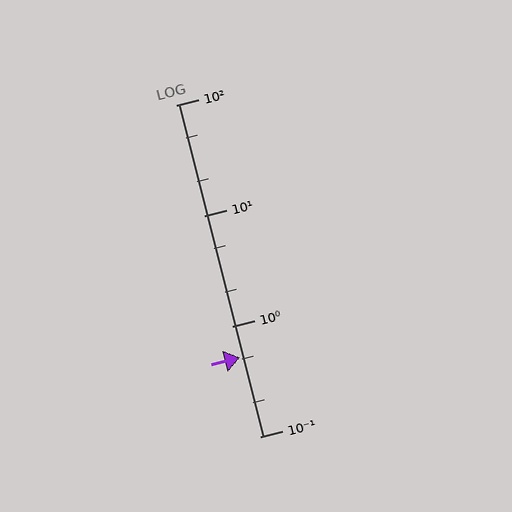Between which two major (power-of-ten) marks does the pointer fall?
The pointer is between 0.1 and 1.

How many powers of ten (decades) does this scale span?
The scale spans 3 decades, from 0.1 to 100.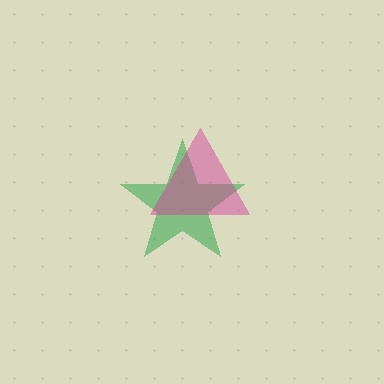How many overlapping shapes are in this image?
There are 2 overlapping shapes in the image.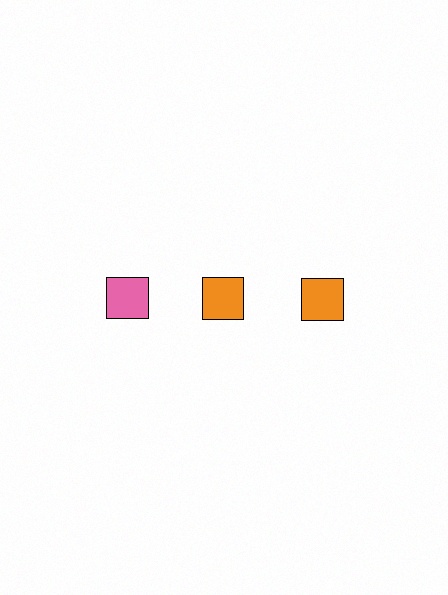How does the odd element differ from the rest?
It has a different color: pink instead of orange.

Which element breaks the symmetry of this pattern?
The pink square in the top row, leftmost column breaks the symmetry. All other shapes are orange squares.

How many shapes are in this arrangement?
There are 3 shapes arranged in a grid pattern.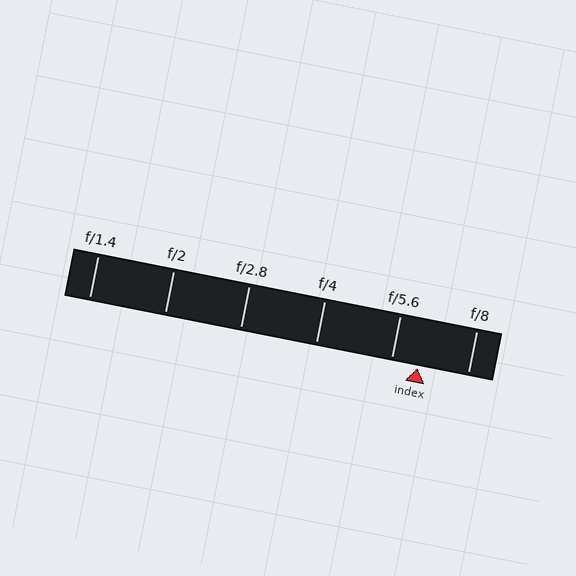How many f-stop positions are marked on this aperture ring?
There are 6 f-stop positions marked.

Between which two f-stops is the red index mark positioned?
The index mark is between f/5.6 and f/8.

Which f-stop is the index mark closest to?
The index mark is closest to f/5.6.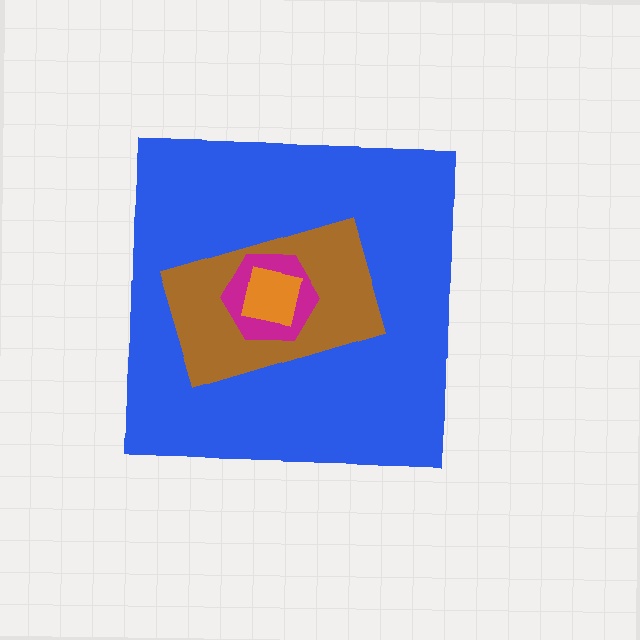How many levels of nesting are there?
4.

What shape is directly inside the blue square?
The brown rectangle.